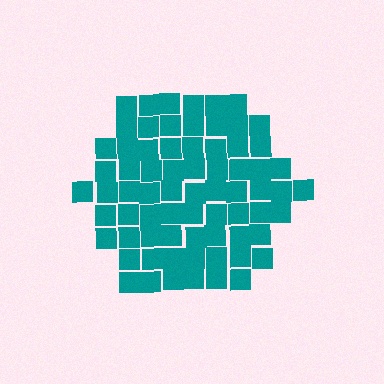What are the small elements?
The small elements are squares.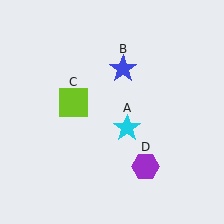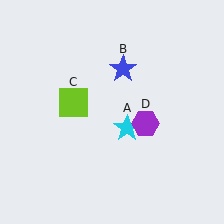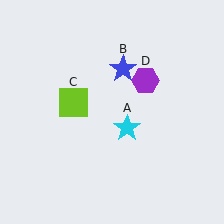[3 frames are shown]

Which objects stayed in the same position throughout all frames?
Cyan star (object A) and blue star (object B) and lime square (object C) remained stationary.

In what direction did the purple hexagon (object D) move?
The purple hexagon (object D) moved up.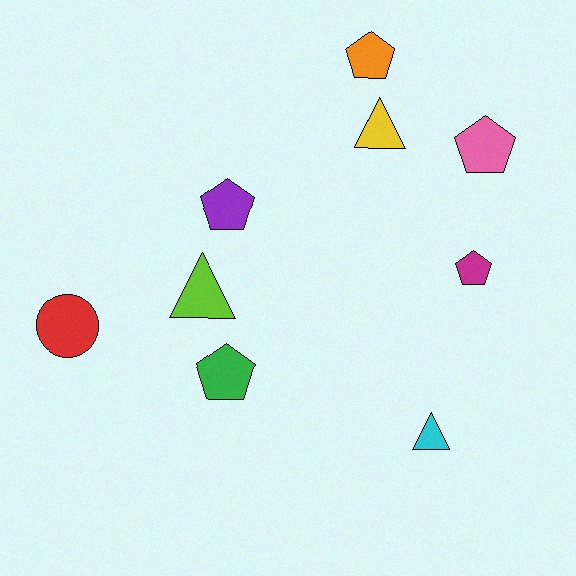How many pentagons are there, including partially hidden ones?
There are 5 pentagons.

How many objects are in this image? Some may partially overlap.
There are 9 objects.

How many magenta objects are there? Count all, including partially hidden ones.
There is 1 magenta object.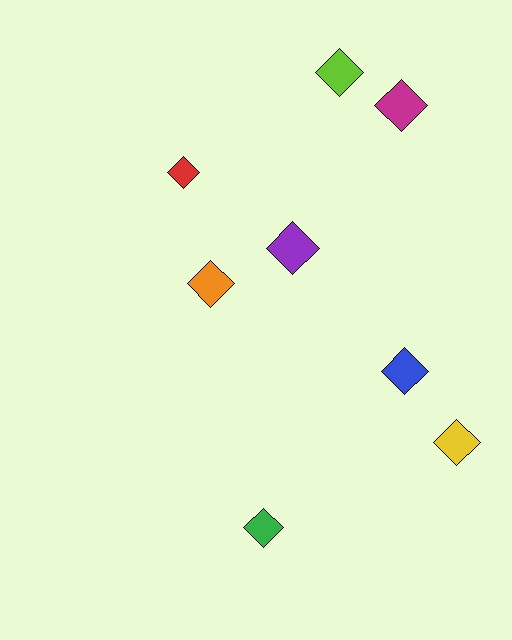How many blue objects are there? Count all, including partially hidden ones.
There is 1 blue object.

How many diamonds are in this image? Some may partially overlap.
There are 8 diamonds.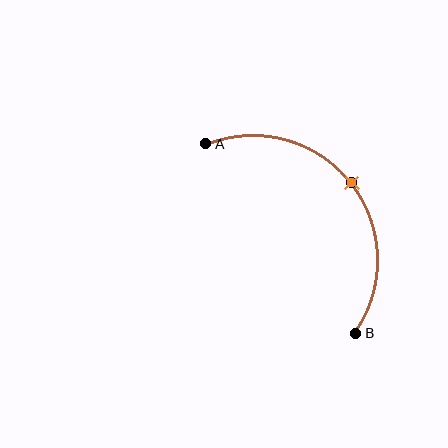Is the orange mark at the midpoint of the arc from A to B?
Yes. The orange mark lies on the arc at equal arc-length from both A and B — it is the arc midpoint.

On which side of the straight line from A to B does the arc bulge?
The arc bulges above and to the right of the straight line connecting A and B.